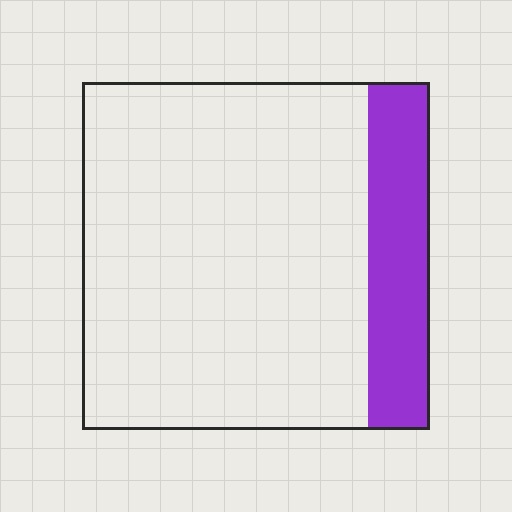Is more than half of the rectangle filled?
No.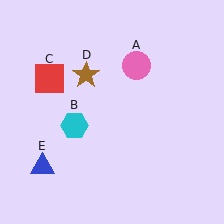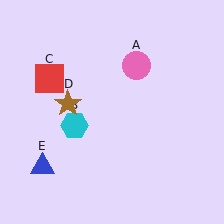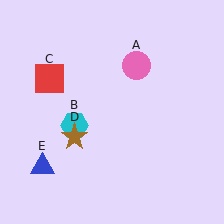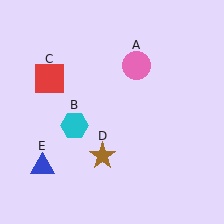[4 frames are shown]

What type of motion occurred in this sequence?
The brown star (object D) rotated counterclockwise around the center of the scene.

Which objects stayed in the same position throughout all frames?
Pink circle (object A) and cyan hexagon (object B) and red square (object C) and blue triangle (object E) remained stationary.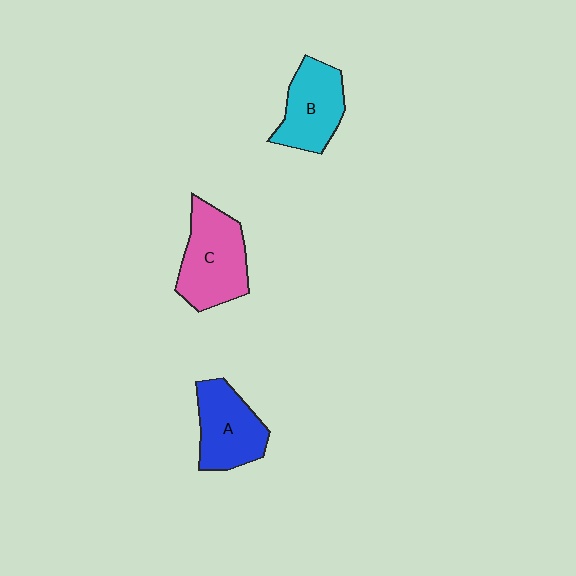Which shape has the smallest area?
Shape B (cyan).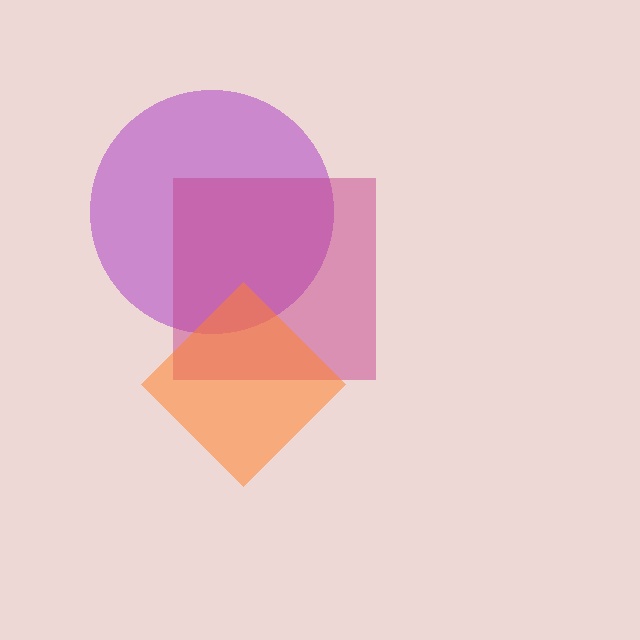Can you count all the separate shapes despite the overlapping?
Yes, there are 3 separate shapes.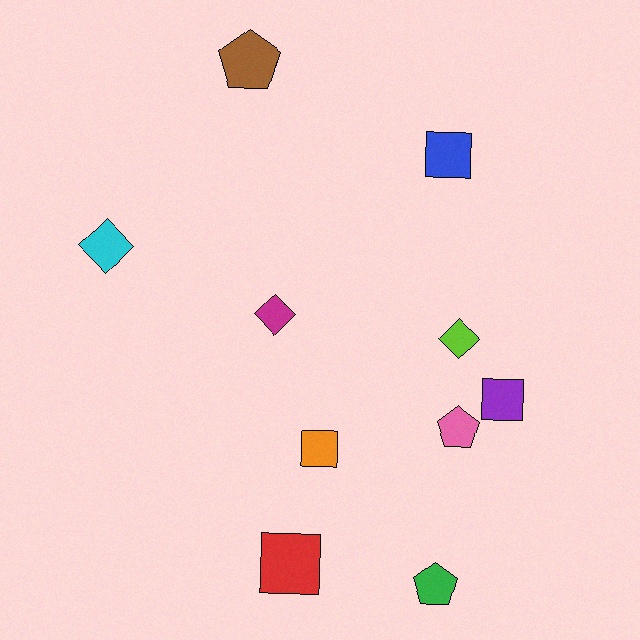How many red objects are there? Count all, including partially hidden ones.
There is 1 red object.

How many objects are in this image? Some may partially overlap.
There are 10 objects.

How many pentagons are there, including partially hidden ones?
There are 3 pentagons.